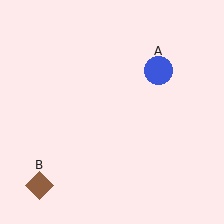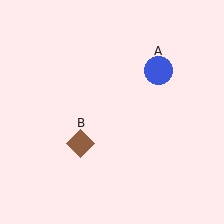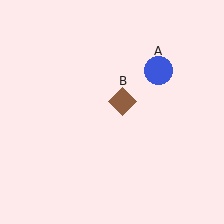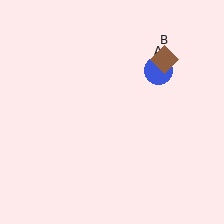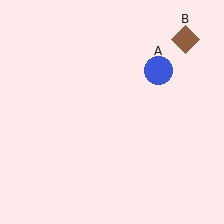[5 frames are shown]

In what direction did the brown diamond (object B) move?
The brown diamond (object B) moved up and to the right.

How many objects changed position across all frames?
1 object changed position: brown diamond (object B).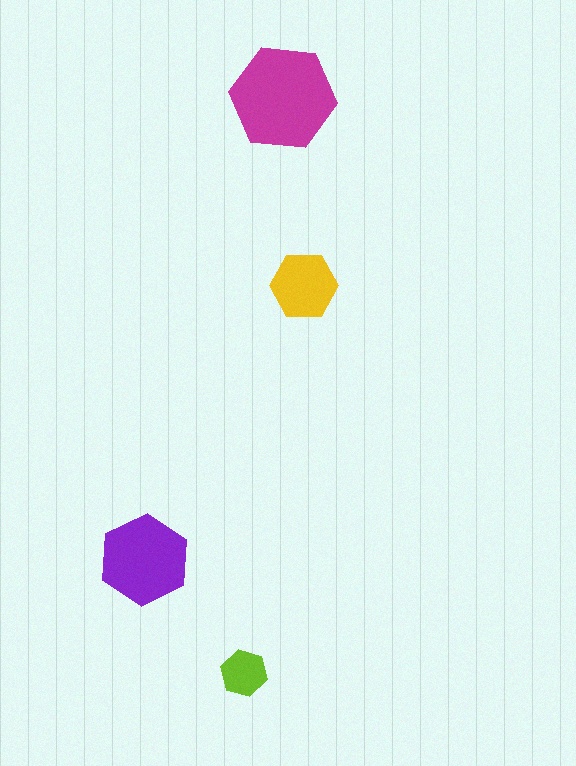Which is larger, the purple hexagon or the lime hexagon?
The purple one.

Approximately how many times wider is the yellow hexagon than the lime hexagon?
About 1.5 times wider.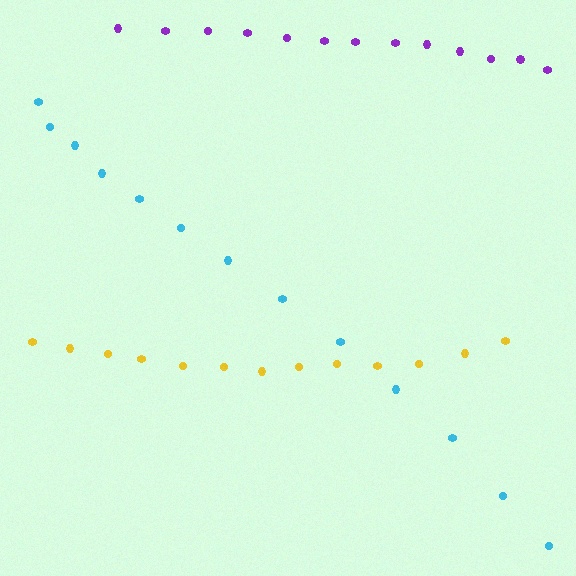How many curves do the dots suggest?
There are 3 distinct paths.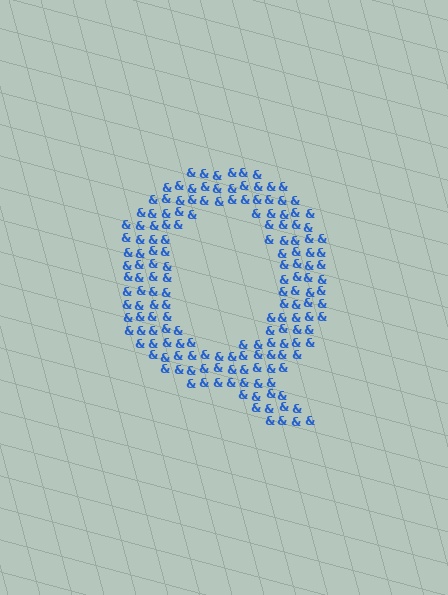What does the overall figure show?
The overall figure shows the letter Q.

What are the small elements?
The small elements are ampersands.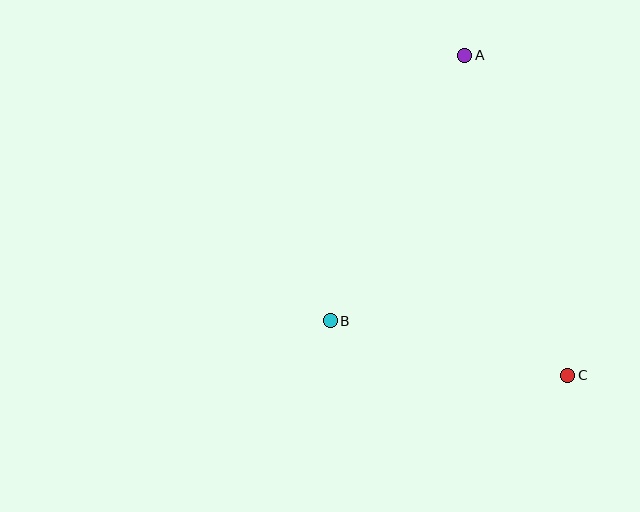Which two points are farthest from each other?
Points A and C are farthest from each other.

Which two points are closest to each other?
Points B and C are closest to each other.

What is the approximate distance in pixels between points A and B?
The distance between A and B is approximately 298 pixels.